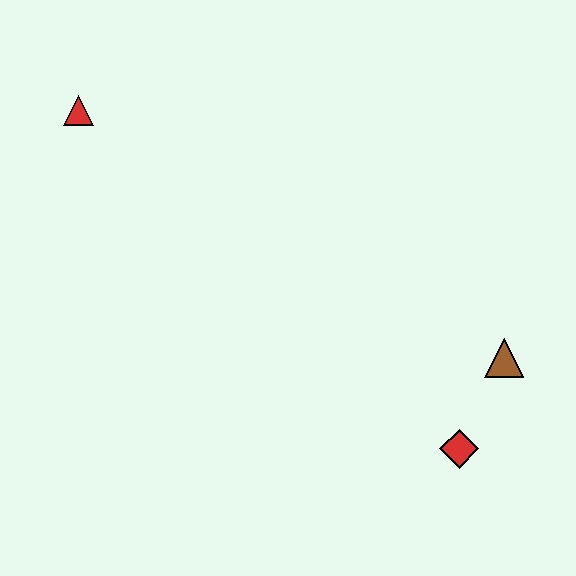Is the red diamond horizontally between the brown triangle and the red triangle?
Yes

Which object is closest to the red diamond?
The brown triangle is closest to the red diamond.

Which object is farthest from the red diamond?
The red triangle is farthest from the red diamond.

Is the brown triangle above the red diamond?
Yes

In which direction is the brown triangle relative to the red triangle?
The brown triangle is to the right of the red triangle.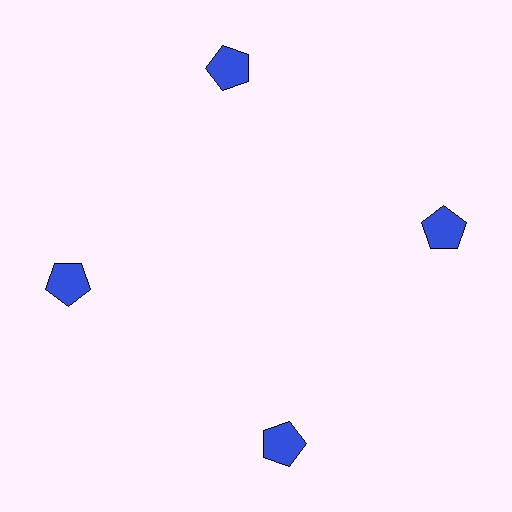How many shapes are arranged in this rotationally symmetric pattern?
There are 4 shapes, arranged in 4 groups of 1.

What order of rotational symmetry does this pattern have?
This pattern has 4-fold rotational symmetry.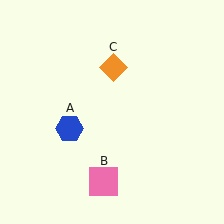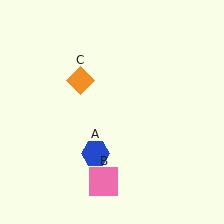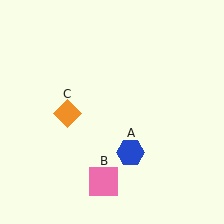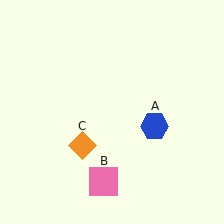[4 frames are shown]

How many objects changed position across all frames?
2 objects changed position: blue hexagon (object A), orange diamond (object C).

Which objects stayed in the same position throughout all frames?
Pink square (object B) remained stationary.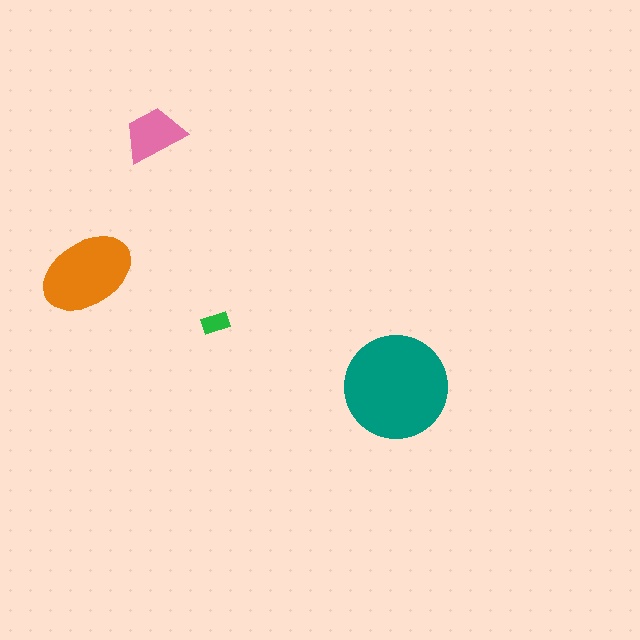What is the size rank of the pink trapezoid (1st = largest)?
3rd.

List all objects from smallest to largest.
The green rectangle, the pink trapezoid, the orange ellipse, the teal circle.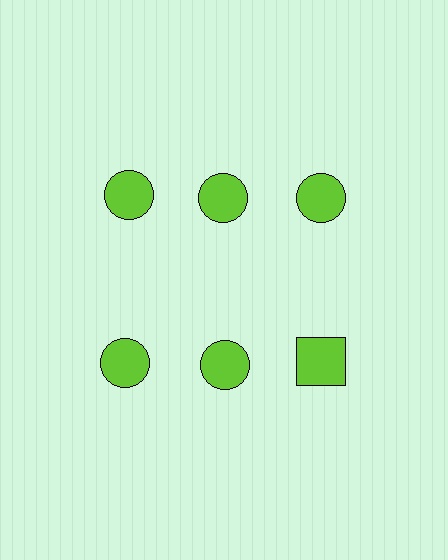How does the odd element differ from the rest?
It has a different shape: square instead of circle.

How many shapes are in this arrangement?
There are 6 shapes arranged in a grid pattern.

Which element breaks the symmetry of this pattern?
The lime square in the second row, center column breaks the symmetry. All other shapes are lime circles.